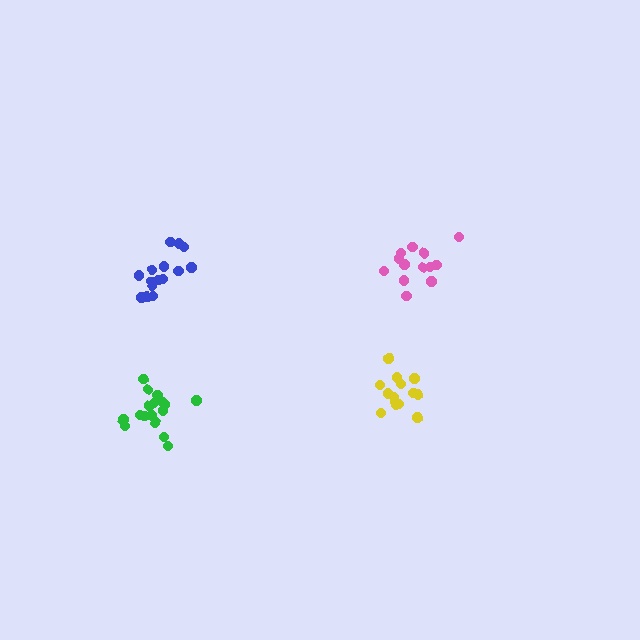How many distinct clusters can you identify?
There are 4 distinct clusters.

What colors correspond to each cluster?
The clusters are colored: green, blue, yellow, pink.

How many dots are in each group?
Group 1: 17 dots, Group 2: 15 dots, Group 3: 14 dots, Group 4: 13 dots (59 total).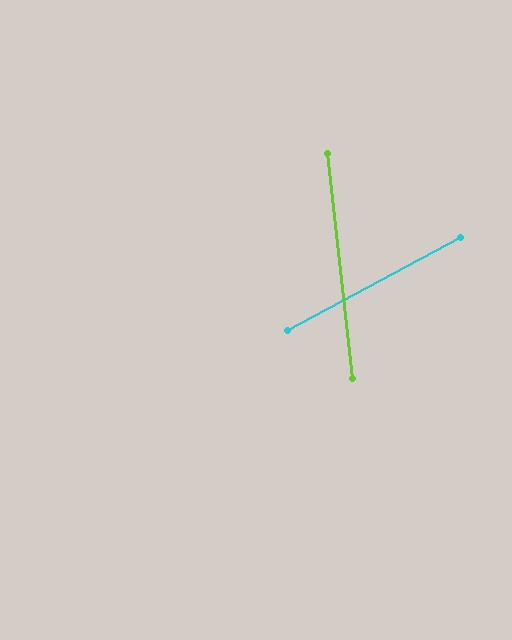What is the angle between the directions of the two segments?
Approximately 68 degrees.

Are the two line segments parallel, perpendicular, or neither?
Neither parallel nor perpendicular — they differ by about 68°.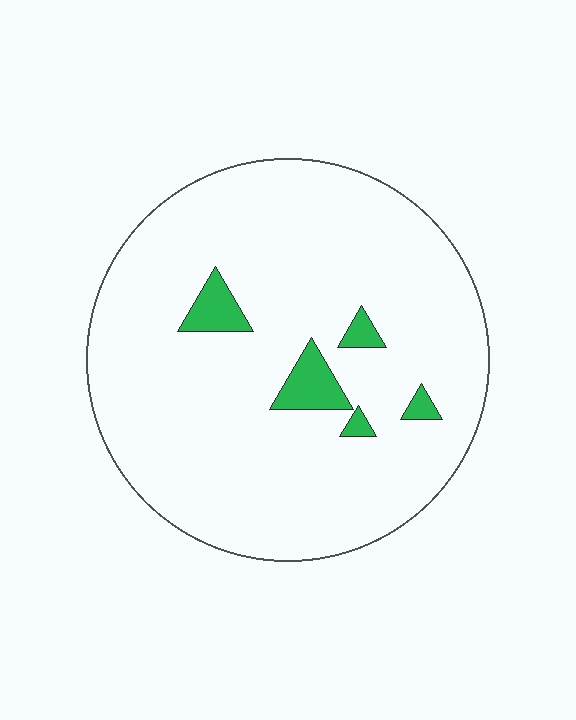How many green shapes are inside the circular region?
5.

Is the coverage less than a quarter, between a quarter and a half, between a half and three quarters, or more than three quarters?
Less than a quarter.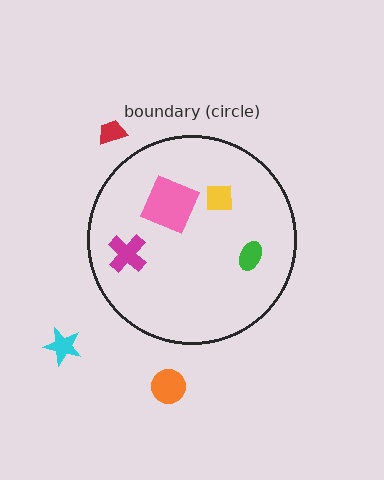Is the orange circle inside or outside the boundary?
Outside.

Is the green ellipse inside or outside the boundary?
Inside.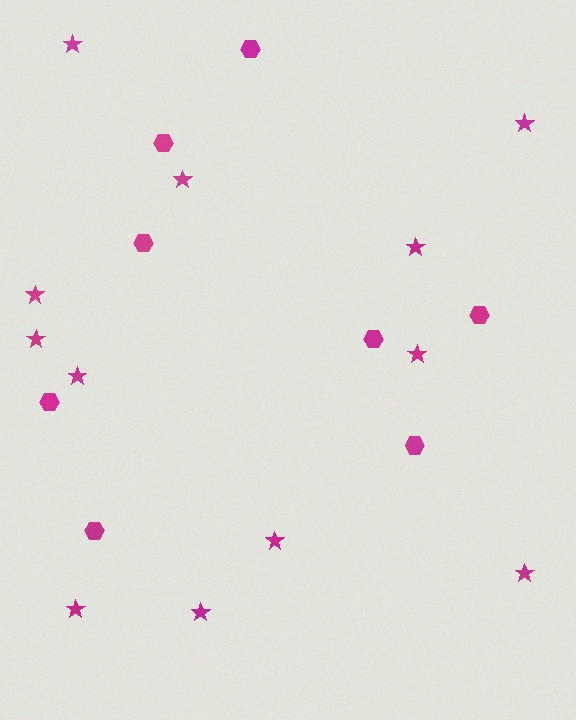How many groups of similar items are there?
There are 2 groups: one group of stars (12) and one group of hexagons (8).